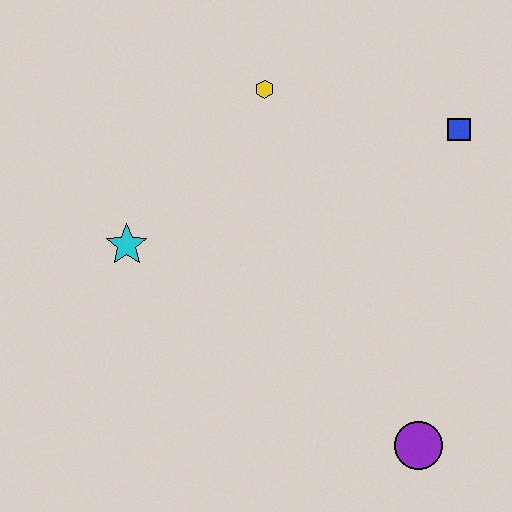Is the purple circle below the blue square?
Yes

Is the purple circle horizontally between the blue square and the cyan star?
Yes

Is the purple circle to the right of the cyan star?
Yes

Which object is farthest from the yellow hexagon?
The purple circle is farthest from the yellow hexagon.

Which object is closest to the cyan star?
The yellow hexagon is closest to the cyan star.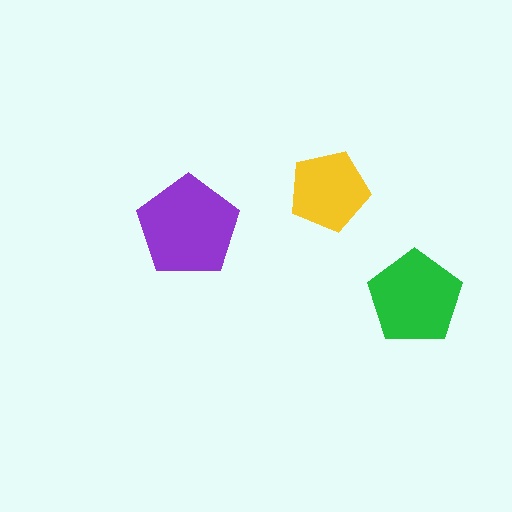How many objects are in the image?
There are 3 objects in the image.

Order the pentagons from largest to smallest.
the purple one, the green one, the yellow one.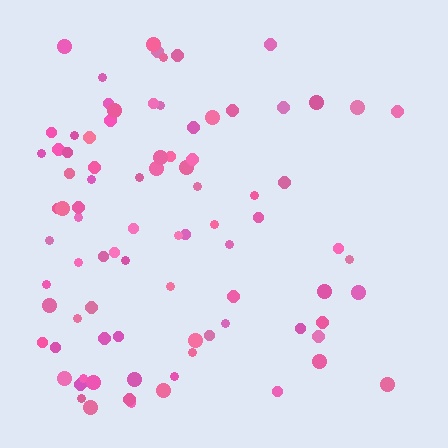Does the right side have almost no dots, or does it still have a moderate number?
Still a moderate number, just noticeably fewer than the left.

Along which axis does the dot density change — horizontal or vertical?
Horizontal.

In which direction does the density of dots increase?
From right to left, with the left side densest.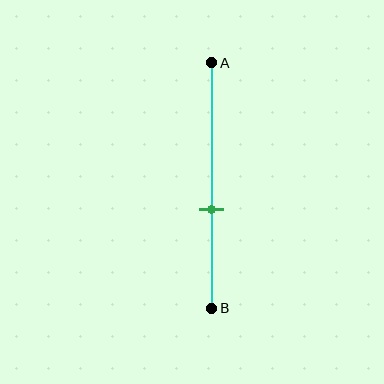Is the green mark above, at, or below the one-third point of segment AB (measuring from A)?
The green mark is below the one-third point of segment AB.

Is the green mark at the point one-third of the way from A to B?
No, the mark is at about 60% from A, not at the 33% one-third point.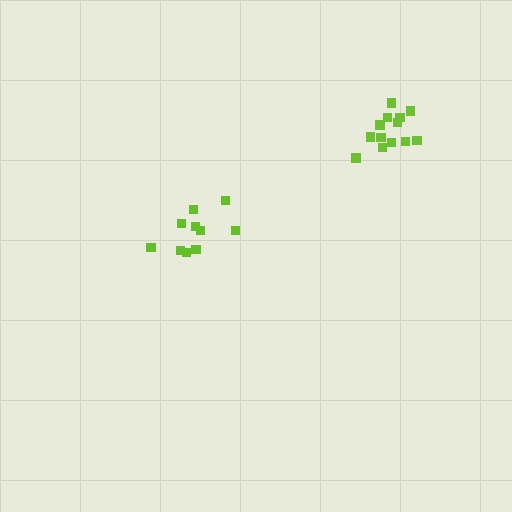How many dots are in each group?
Group 1: 14 dots, Group 2: 10 dots (24 total).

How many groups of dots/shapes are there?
There are 2 groups.